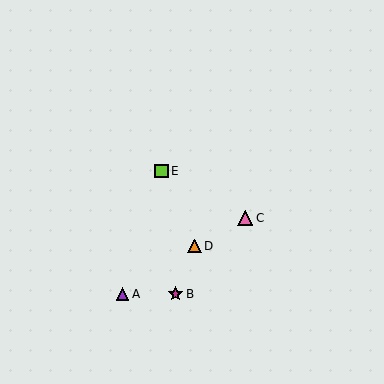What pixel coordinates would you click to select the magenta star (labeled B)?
Click at (175, 294) to select the magenta star B.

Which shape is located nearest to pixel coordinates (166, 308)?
The magenta star (labeled B) at (175, 294) is nearest to that location.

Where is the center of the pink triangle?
The center of the pink triangle is at (245, 218).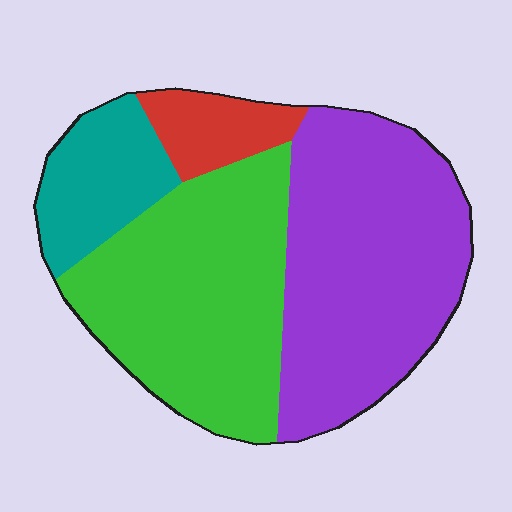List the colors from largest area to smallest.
From largest to smallest: purple, green, teal, red.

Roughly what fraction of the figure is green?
Green takes up between a third and a half of the figure.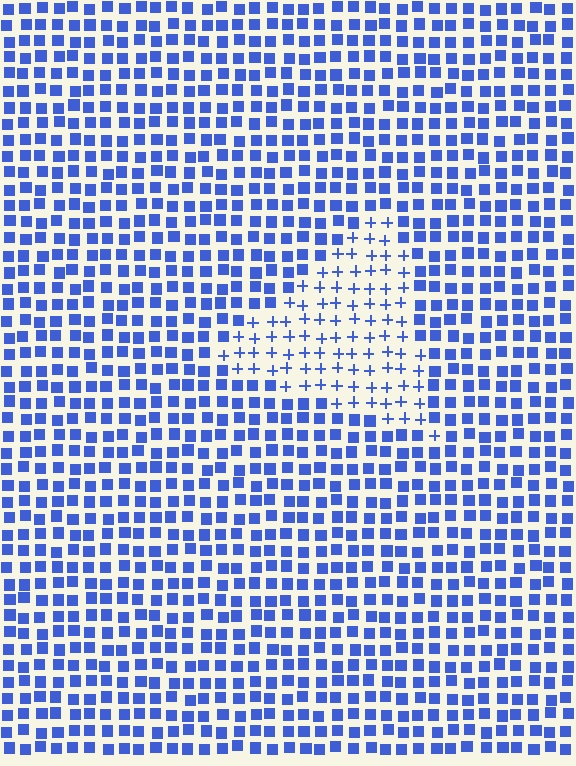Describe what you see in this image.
The image is filled with small blue elements arranged in a uniform grid. A triangle-shaped region contains plus signs, while the surrounding area contains squares. The boundary is defined purely by the change in element shape.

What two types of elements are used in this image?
The image uses plus signs inside the triangle region and squares outside it.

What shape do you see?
I see a triangle.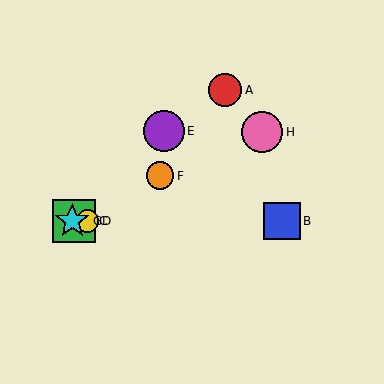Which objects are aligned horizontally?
Objects B, C, D, G are aligned horizontally.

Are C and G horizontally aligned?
Yes, both are at y≈221.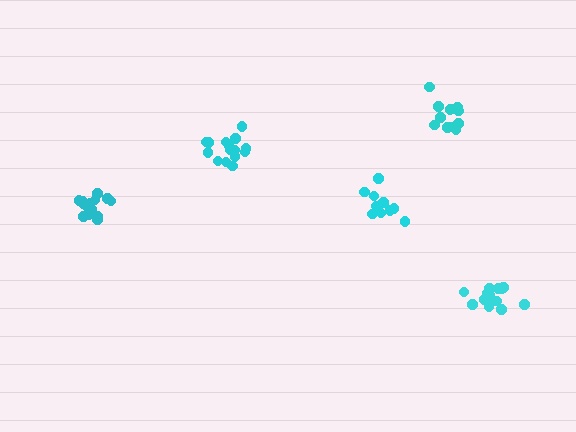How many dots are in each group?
Group 1: 15 dots, Group 2: 14 dots, Group 3: 15 dots, Group 4: 16 dots, Group 5: 10 dots (70 total).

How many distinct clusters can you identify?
There are 5 distinct clusters.